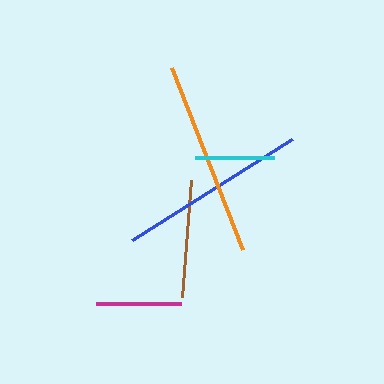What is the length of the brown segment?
The brown segment is approximately 117 pixels long.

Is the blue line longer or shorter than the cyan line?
The blue line is longer than the cyan line.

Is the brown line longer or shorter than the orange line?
The orange line is longer than the brown line.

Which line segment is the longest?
The orange line is the longest at approximately 195 pixels.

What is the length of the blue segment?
The blue segment is approximately 190 pixels long.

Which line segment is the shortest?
The cyan line is the shortest at approximately 79 pixels.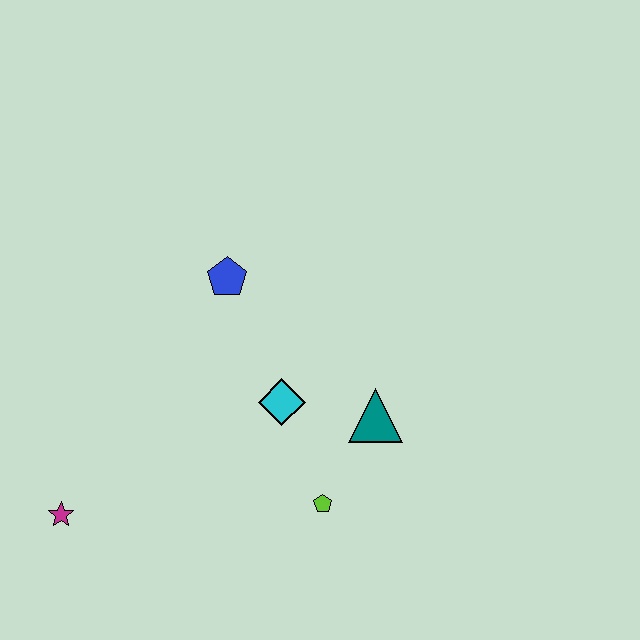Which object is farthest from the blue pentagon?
The magenta star is farthest from the blue pentagon.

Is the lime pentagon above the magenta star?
Yes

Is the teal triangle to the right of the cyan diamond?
Yes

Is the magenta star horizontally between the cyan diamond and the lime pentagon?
No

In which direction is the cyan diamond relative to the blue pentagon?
The cyan diamond is below the blue pentagon.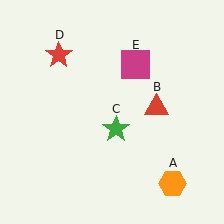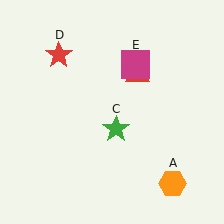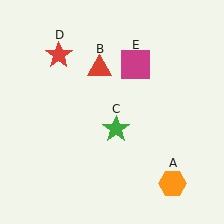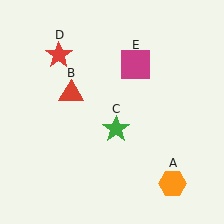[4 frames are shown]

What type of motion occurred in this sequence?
The red triangle (object B) rotated counterclockwise around the center of the scene.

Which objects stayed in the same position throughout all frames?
Orange hexagon (object A) and green star (object C) and red star (object D) and magenta square (object E) remained stationary.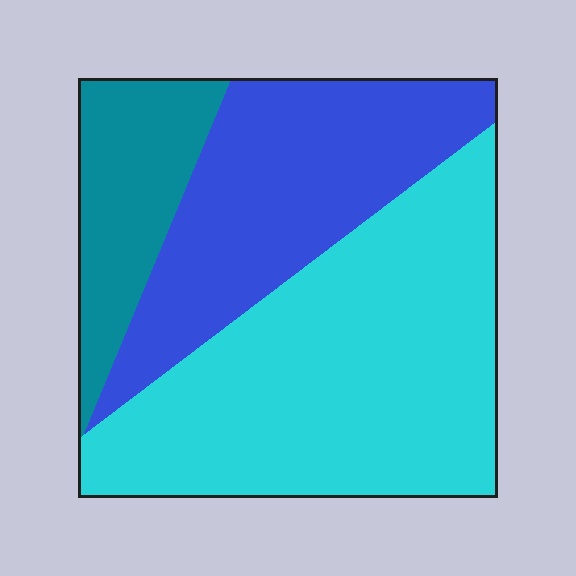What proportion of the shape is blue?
Blue covers around 30% of the shape.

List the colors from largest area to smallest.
From largest to smallest: cyan, blue, teal.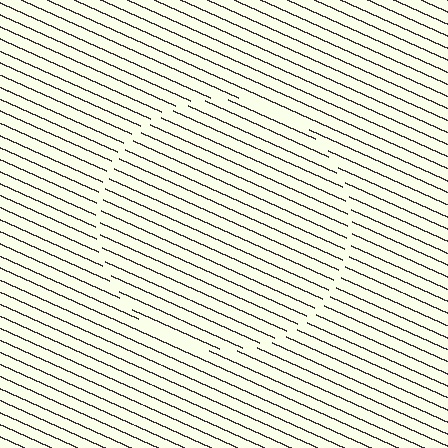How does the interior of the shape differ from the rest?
The interior of the shape contains the same grating, shifted by half a period — the contour is defined by the phase discontinuity where line-ends from the inner and outer gratings abut.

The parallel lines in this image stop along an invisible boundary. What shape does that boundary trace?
An illusory circle. The interior of the shape contains the same grating, shifted by half a period — the contour is defined by the phase discontinuity where line-ends from the inner and outer gratings abut.